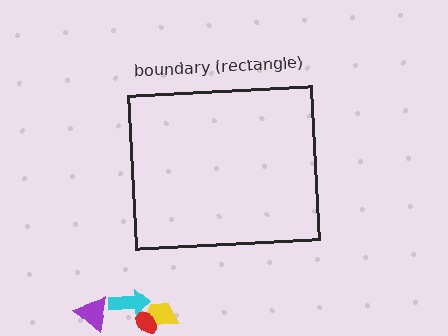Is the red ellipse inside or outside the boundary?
Outside.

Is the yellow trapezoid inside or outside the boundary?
Outside.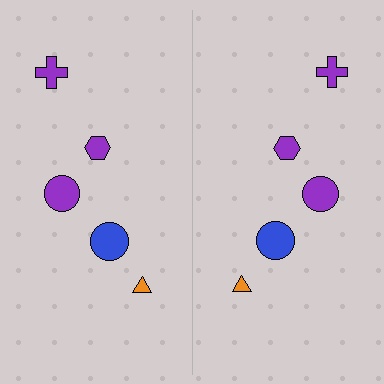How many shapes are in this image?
There are 10 shapes in this image.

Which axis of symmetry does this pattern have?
The pattern has a vertical axis of symmetry running through the center of the image.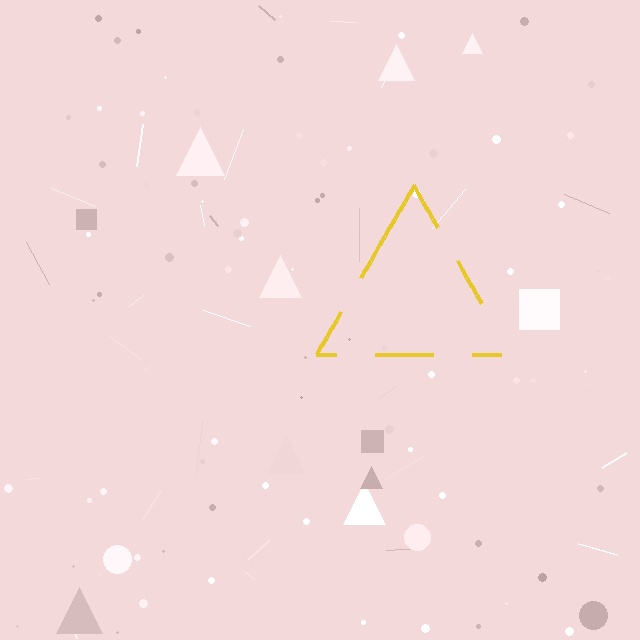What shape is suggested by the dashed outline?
The dashed outline suggests a triangle.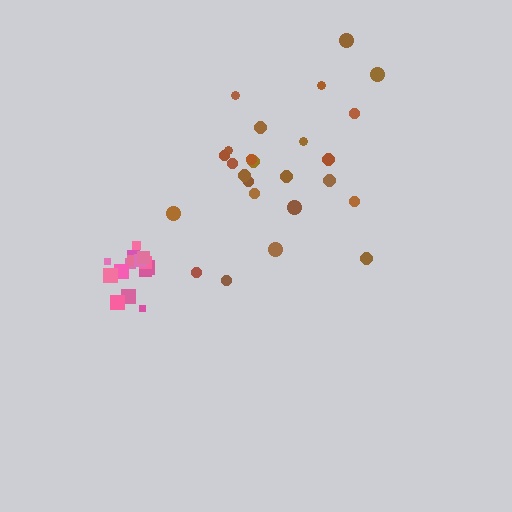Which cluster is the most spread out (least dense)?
Brown.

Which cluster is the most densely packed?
Pink.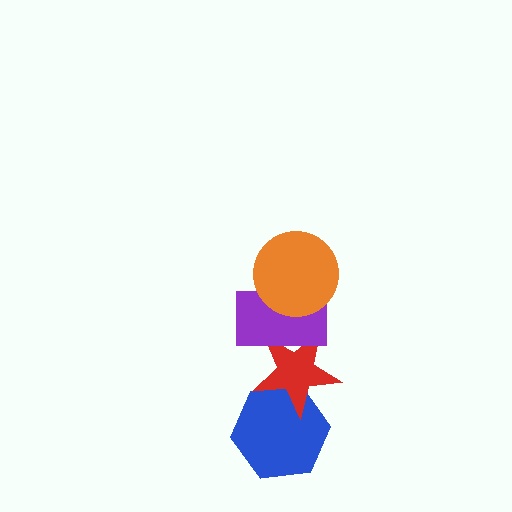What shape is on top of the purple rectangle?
The orange circle is on top of the purple rectangle.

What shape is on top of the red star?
The purple rectangle is on top of the red star.